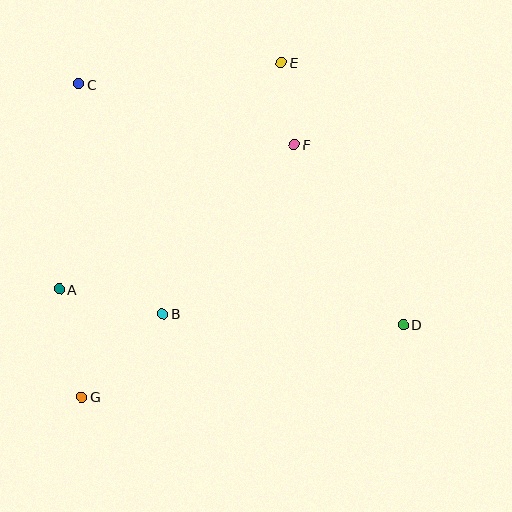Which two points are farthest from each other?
Points C and D are farthest from each other.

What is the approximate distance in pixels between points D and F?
The distance between D and F is approximately 210 pixels.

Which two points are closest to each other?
Points E and F are closest to each other.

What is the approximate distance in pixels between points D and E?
The distance between D and E is approximately 289 pixels.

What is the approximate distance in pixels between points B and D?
The distance between B and D is approximately 241 pixels.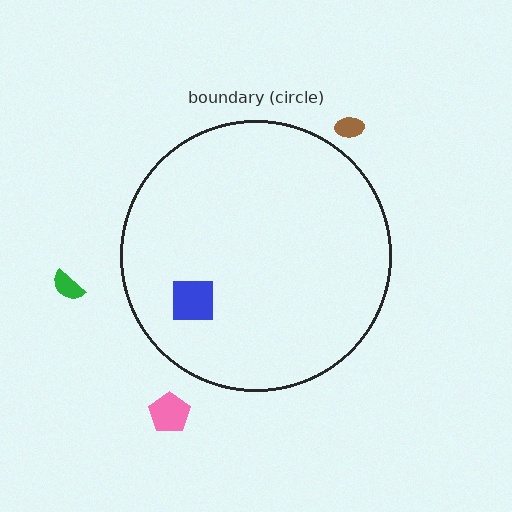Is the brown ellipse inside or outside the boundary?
Outside.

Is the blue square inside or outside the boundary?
Inside.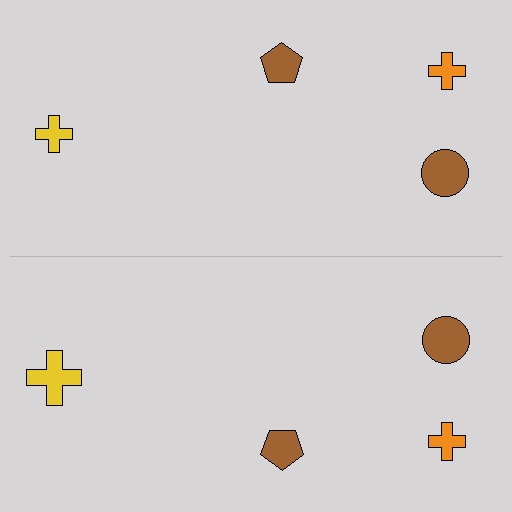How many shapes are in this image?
There are 8 shapes in this image.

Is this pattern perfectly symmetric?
No, the pattern is not perfectly symmetric. The yellow cross on the bottom side has a different size than its mirror counterpart.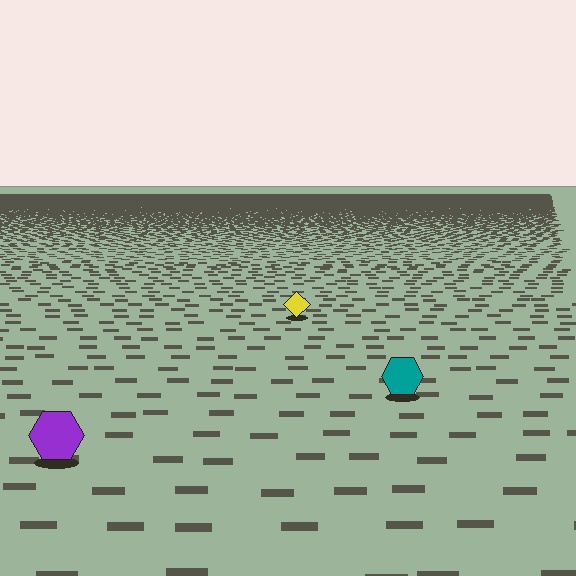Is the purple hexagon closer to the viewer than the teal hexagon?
Yes. The purple hexagon is closer — you can tell from the texture gradient: the ground texture is coarser near it.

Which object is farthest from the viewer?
The yellow diamond is farthest from the viewer. It appears smaller and the ground texture around it is denser.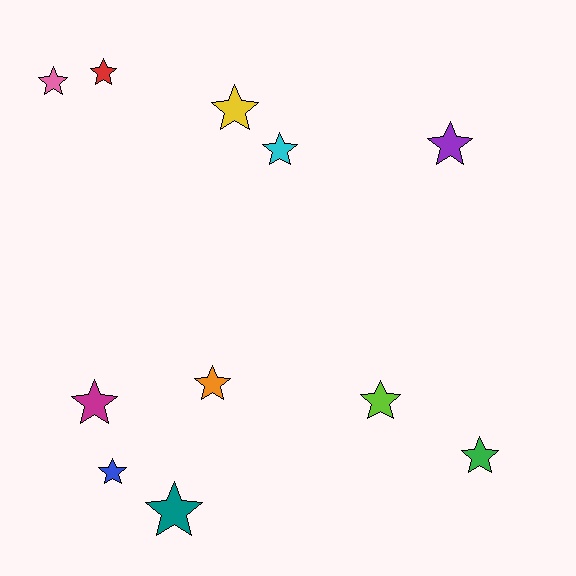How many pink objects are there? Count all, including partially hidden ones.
There is 1 pink object.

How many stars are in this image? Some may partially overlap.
There are 11 stars.